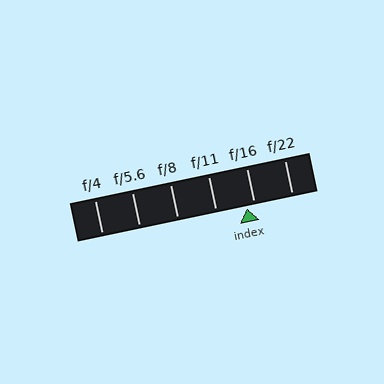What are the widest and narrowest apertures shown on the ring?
The widest aperture shown is f/4 and the narrowest is f/22.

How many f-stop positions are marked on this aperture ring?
There are 6 f-stop positions marked.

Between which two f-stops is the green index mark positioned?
The index mark is between f/11 and f/16.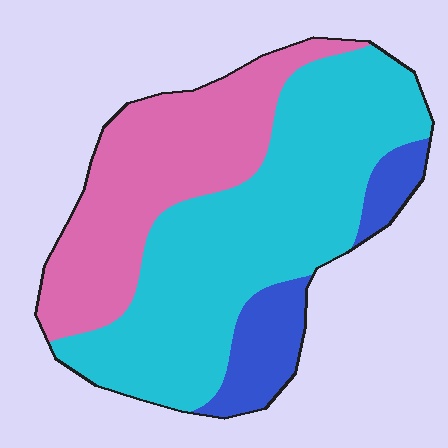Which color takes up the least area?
Blue, at roughly 15%.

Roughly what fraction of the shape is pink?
Pink covers about 35% of the shape.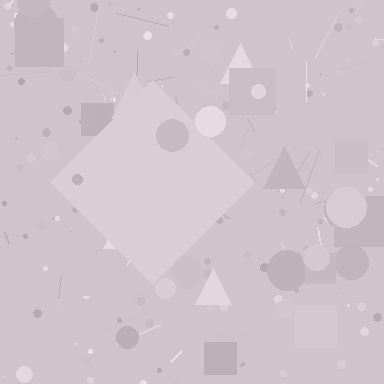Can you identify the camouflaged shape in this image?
The camouflaged shape is a diamond.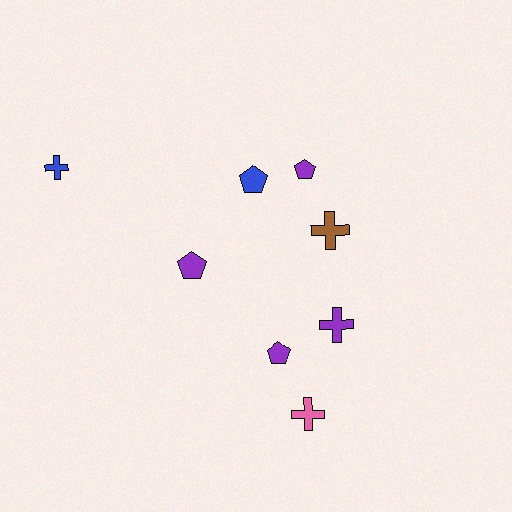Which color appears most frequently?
Purple, with 4 objects.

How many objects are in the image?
There are 8 objects.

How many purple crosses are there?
There is 1 purple cross.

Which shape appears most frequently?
Pentagon, with 4 objects.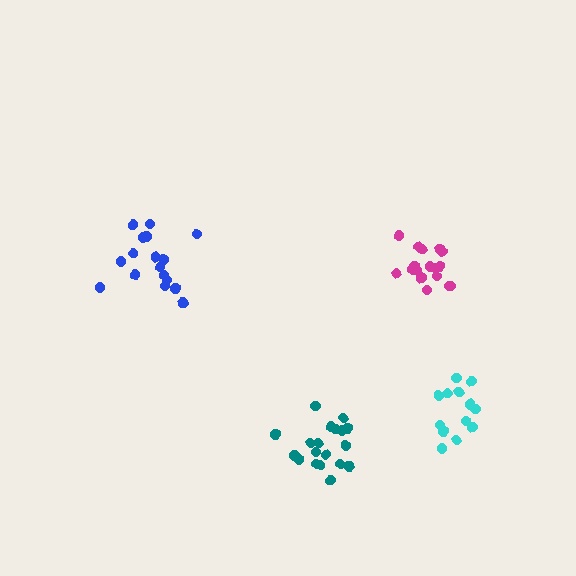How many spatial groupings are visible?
There are 4 spatial groupings.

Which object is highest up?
The blue cluster is topmost.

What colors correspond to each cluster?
The clusters are colored: cyan, teal, blue, magenta.